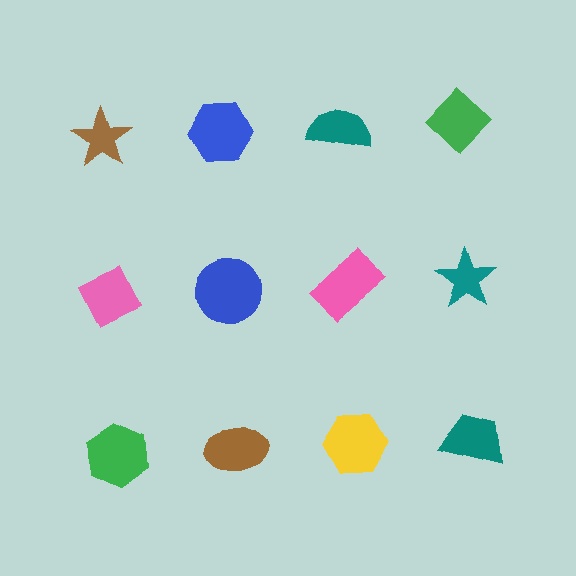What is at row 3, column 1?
A green hexagon.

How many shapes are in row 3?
4 shapes.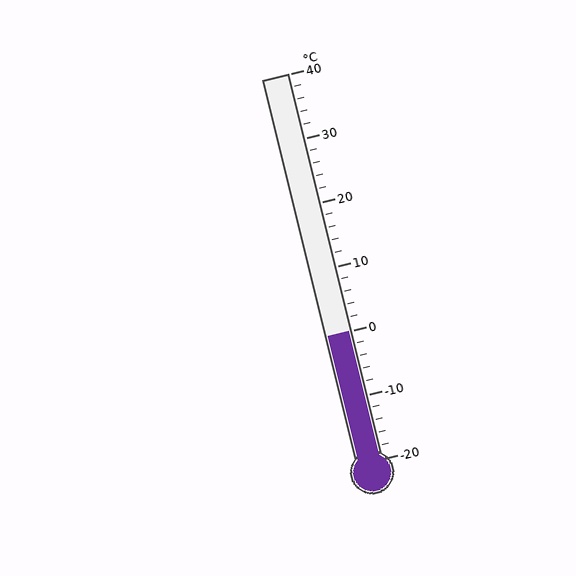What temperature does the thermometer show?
The thermometer shows approximately 0°C.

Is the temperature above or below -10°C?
The temperature is above -10°C.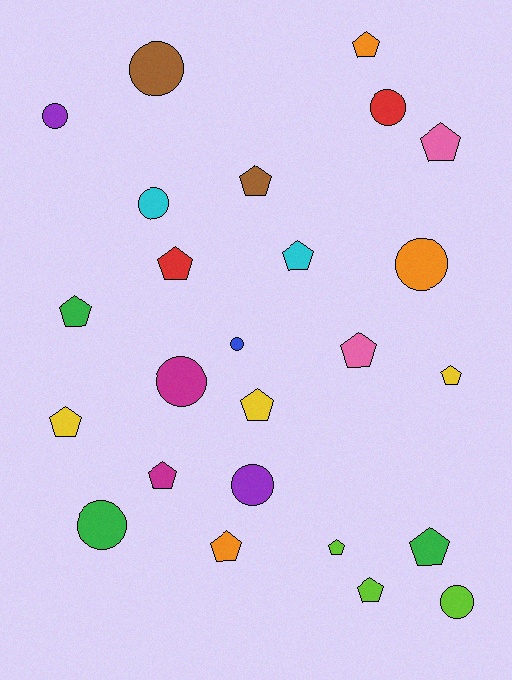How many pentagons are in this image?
There are 15 pentagons.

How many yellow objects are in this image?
There are 3 yellow objects.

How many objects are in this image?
There are 25 objects.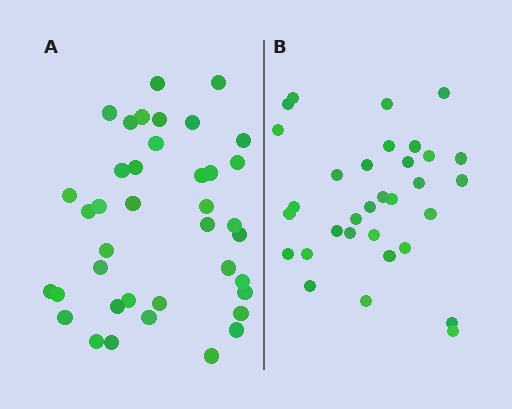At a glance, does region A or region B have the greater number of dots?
Region A (the left region) has more dots.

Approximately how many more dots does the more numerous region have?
Region A has roughly 8 or so more dots than region B.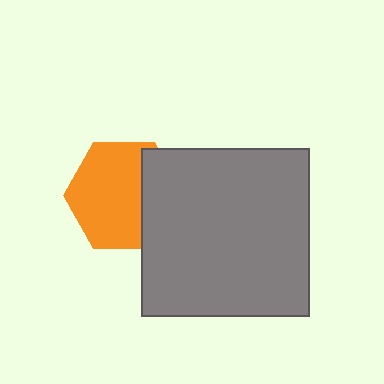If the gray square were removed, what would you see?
You would see the complete orange hexagon.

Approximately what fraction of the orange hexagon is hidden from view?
Roughly 30% of the orange hexagon is hidden behind the gray square.